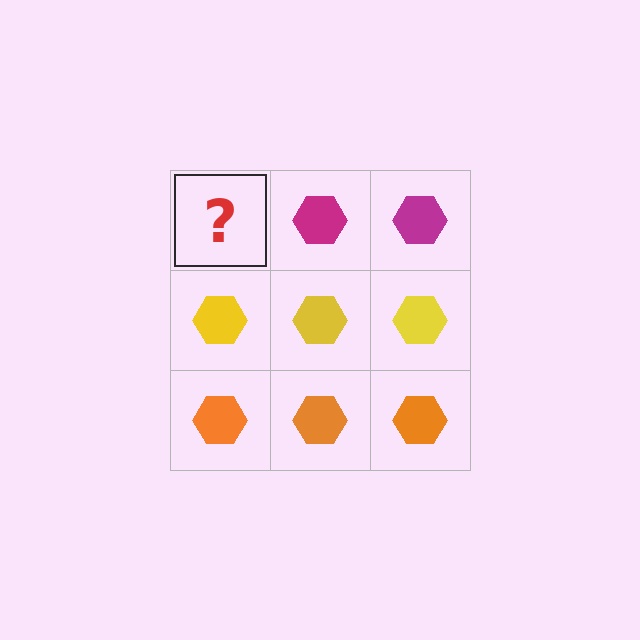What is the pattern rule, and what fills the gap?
The rule is that each row has a consistent color. The gap should be filled with a magenta hexagon.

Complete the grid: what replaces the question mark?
The question mark should be replaced with a magenta hexagon.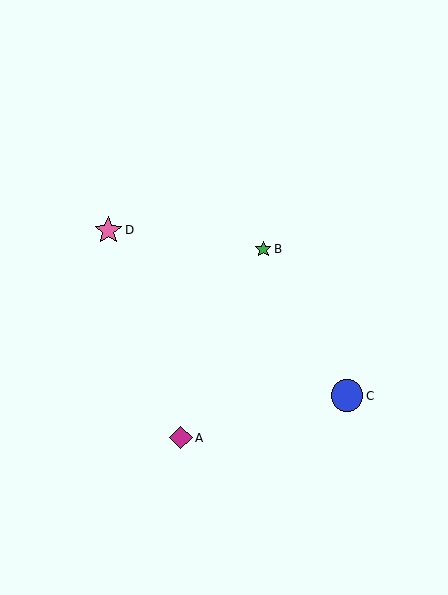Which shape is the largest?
The blue circle (labeled C) is the largest.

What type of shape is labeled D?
Shape D is a pink star.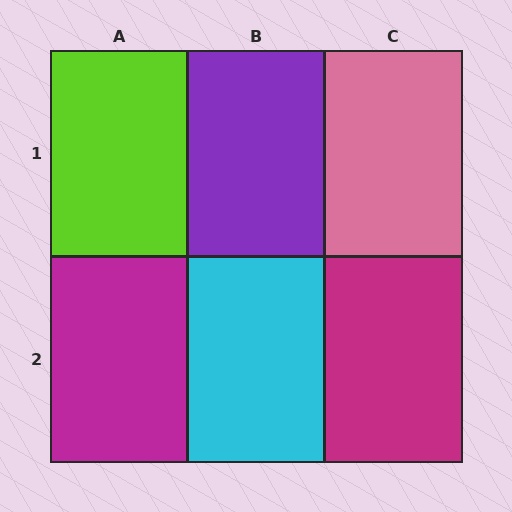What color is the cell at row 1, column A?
Lime.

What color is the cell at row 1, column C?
Pink.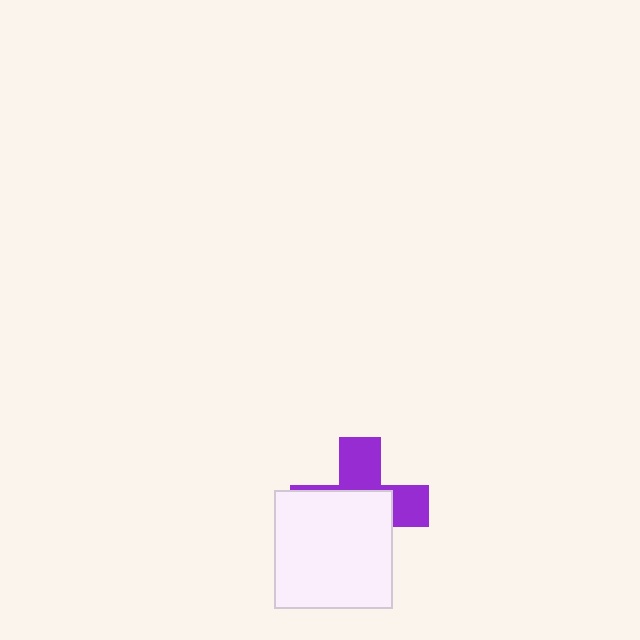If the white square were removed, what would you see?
You would see the complete purple cross.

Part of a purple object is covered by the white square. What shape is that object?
It is a cross.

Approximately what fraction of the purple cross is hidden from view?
Roughly 60% of the purple cross is hidden behind the white square.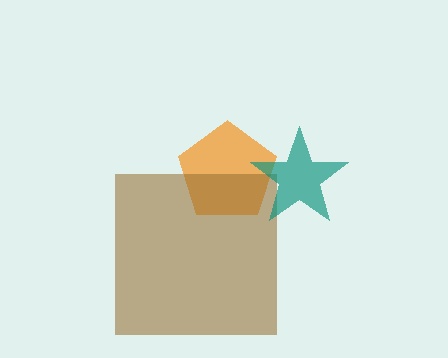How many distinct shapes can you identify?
There are 3 distinct shapes: an orange pentagon, a brown square, a teal star.